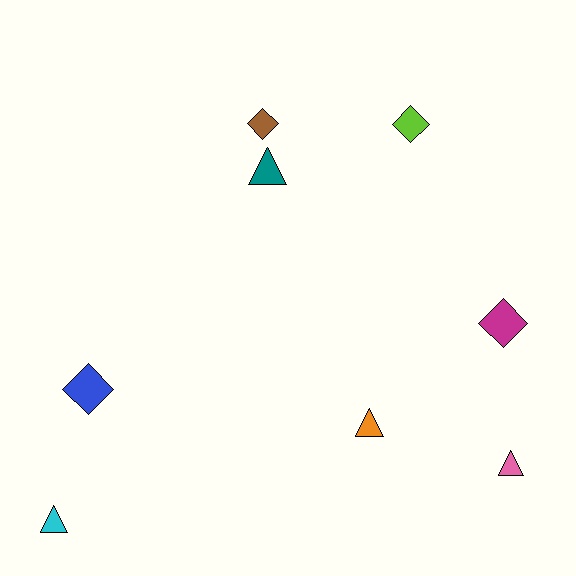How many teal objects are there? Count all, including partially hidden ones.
There is 1 teal object.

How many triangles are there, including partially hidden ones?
There are 4 triangles.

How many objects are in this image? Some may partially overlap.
There are 8 objects.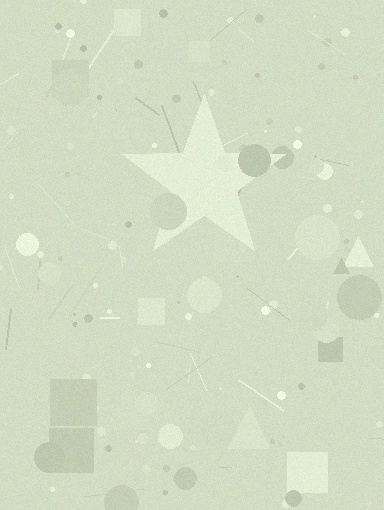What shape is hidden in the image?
A star is hidden in the image.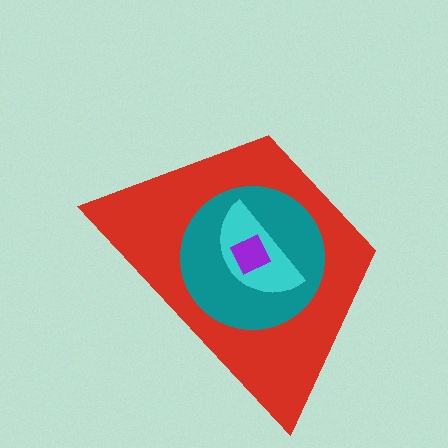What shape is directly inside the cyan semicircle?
The purple square.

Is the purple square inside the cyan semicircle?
Yes.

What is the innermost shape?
The purple square.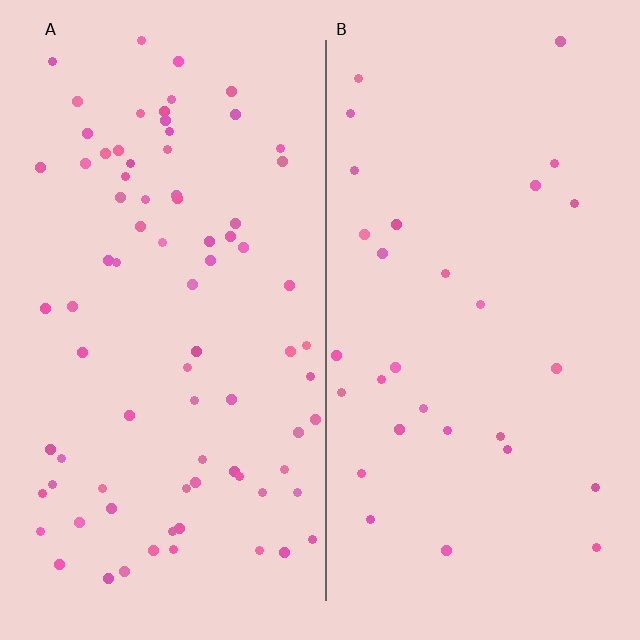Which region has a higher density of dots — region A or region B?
A (the left).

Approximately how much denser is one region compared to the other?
Approximately 2.7× — region A over region B.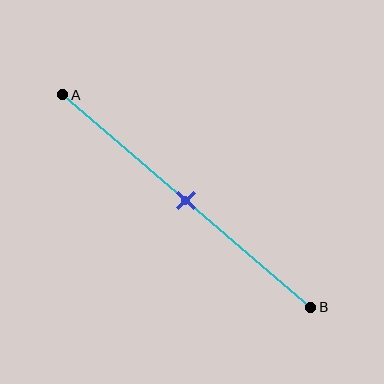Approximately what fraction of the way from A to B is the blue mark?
The blue mark is approximately 50% of the way from A to B.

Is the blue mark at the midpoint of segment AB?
Yes, the mark is approximately at the midpoint.